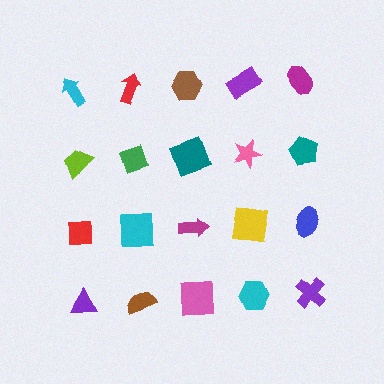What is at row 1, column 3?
A brown hexagon.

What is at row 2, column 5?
A teal pentagon.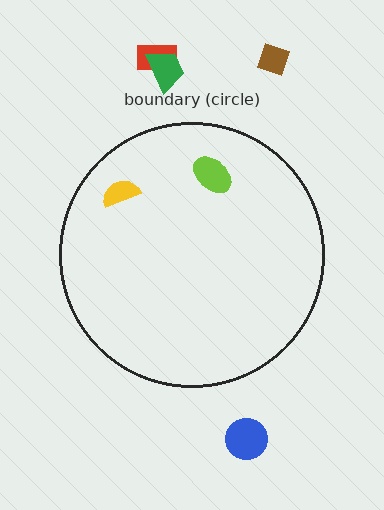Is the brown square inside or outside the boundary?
Outside.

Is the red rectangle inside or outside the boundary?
Outside.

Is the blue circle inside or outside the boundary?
Outside.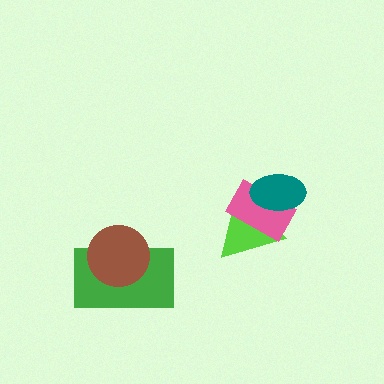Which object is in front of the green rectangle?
The brown circle is in front of the green rectangle.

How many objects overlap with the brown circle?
1 object overlaps with the brown circle.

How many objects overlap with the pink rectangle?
2 objects overlap with the pink rectangle.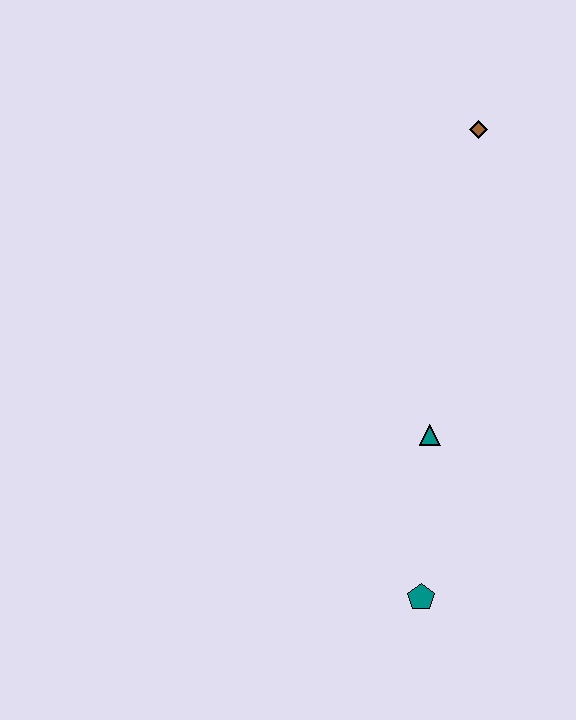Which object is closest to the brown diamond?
The teal triangle is closest to the brown diamond.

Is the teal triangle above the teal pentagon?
Yes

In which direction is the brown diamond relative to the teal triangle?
The brown diamond is above the teal triangle.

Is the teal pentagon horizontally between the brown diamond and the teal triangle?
No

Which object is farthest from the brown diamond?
The teal pentagon is farthest from the brown diamond.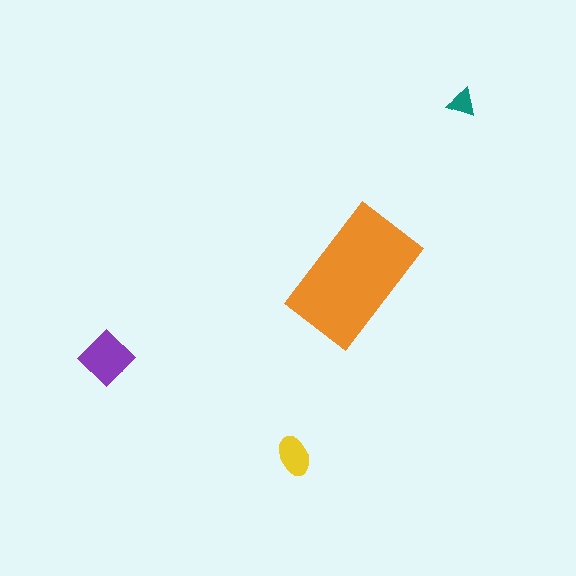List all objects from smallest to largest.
The teal triangle, the yellow ellipse, the purple diamond, the orange rectangle.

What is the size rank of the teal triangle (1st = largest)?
4th.